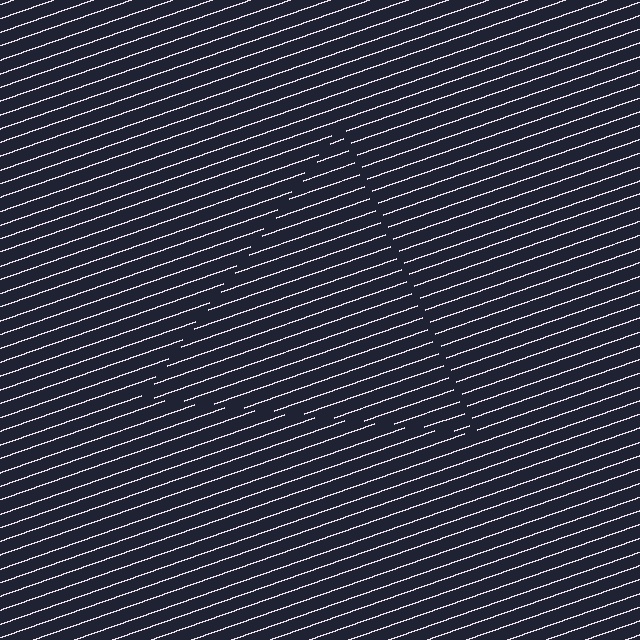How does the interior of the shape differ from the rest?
The interior of the shape contains the same grating, shifted by half a period — the contour is defined by the phase discontinuity where line-ends from the inner and outer gratings abut.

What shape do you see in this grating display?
An illusory triangle. The interior of the shape contains the same grating, shifted by half a period — the contour is defined by the phase discontinuity where line-ends from the inner and outer gratings abut.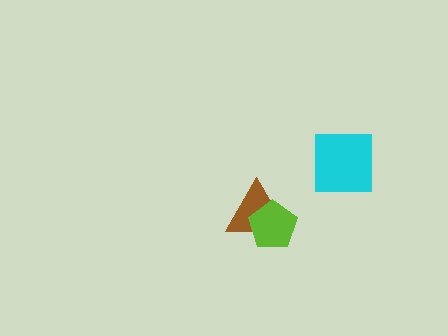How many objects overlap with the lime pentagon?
1 object overlaps with the lime pentagon.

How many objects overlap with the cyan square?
0 objects overlap with the cyan square.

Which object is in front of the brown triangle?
The lime pentagon is in front of the brown triangle.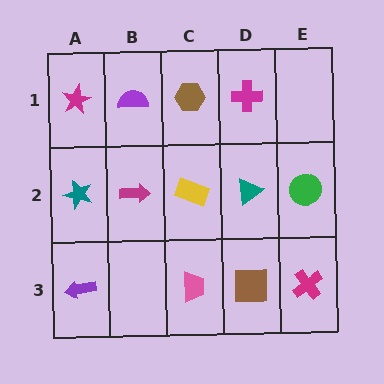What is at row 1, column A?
A magenta star.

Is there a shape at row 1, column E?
No, that cell is empty.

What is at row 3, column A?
A purple arrow.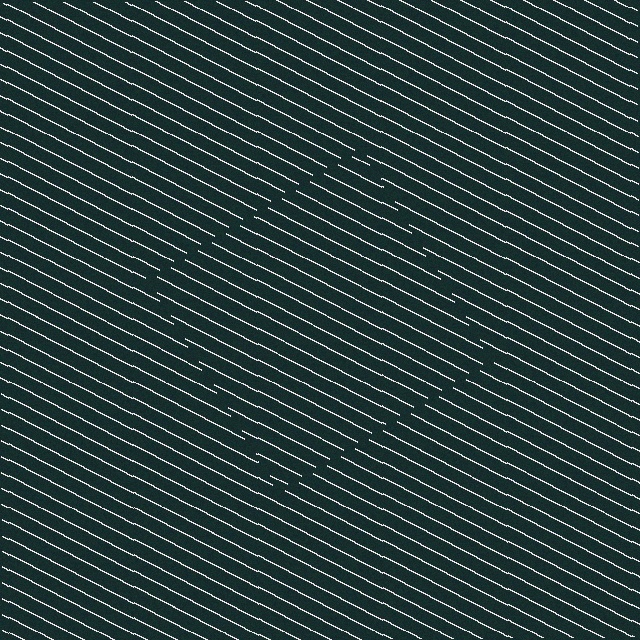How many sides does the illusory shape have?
4 sides — the line-ends trace a square.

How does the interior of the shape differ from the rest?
The interior of the shape contains the same grating, shifted by half a period — the contour is defined by the phase discontinuity where line-ends from the inner and outer gratings abut.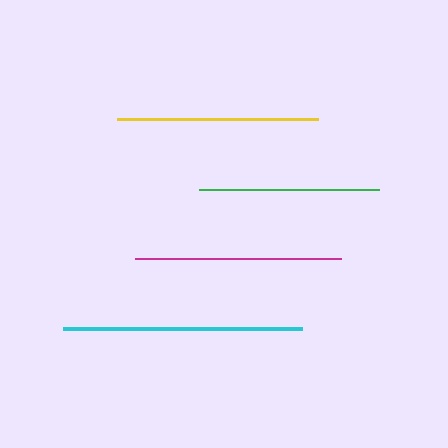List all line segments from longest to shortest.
From longest to shortest: cyan, magenta, yellow, green.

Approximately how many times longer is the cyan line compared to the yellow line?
The cyan line is approximately 1.2 times the length of the yellow line.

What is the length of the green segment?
The green segment is approximately 180 pixels long.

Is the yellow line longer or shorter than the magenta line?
The magenta line is longer than the yellow line.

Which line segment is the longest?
The cyan line is the longest at approximately 239 pixels.